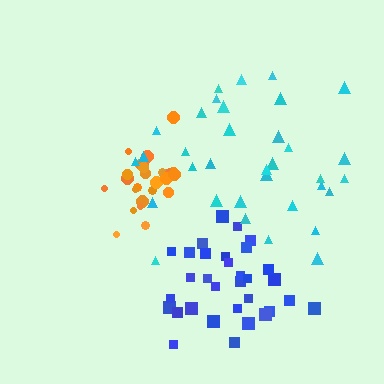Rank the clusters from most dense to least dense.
orange, blue, cyan.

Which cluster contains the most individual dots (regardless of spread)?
Cyan (34).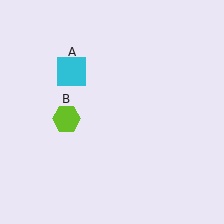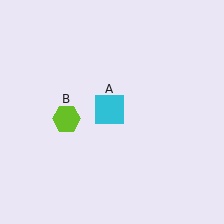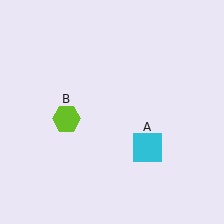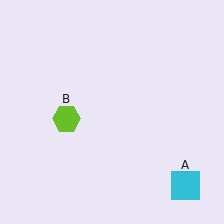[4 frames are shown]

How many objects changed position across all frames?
1 object changed position: cyan square (object A).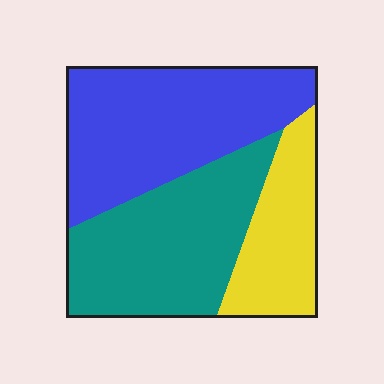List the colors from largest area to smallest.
From largest to smallest: blue, teal, yellow.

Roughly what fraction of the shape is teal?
Teal covers around 40% of the shape.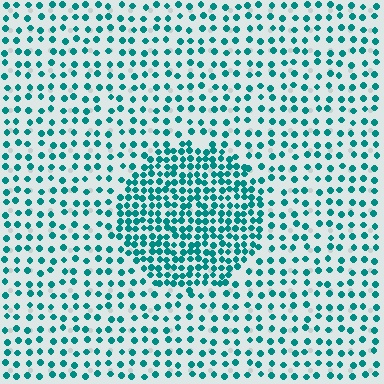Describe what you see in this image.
The image contains small teal elements arranged at two different densities. A circle-shaped region is visible where the elements are more densely packed than the surrounding area.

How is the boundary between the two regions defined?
The boundary is defined by a change in element density (approximately 2.2x ratio). All elements are the same color, size, and shape.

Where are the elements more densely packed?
The elements are more densely packed inside the circle boundary.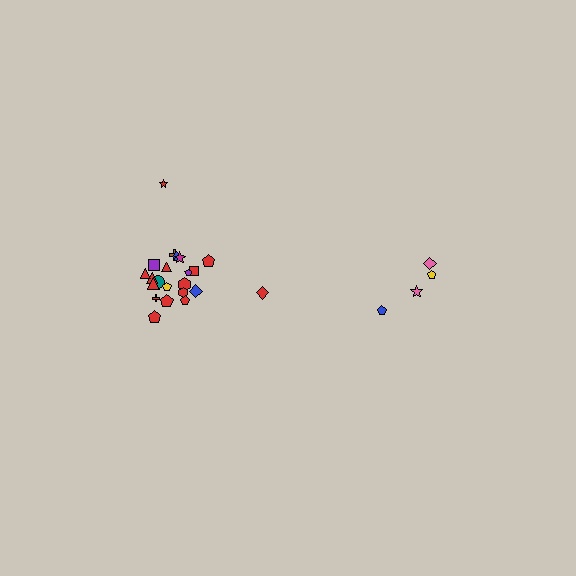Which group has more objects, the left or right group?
The left group.